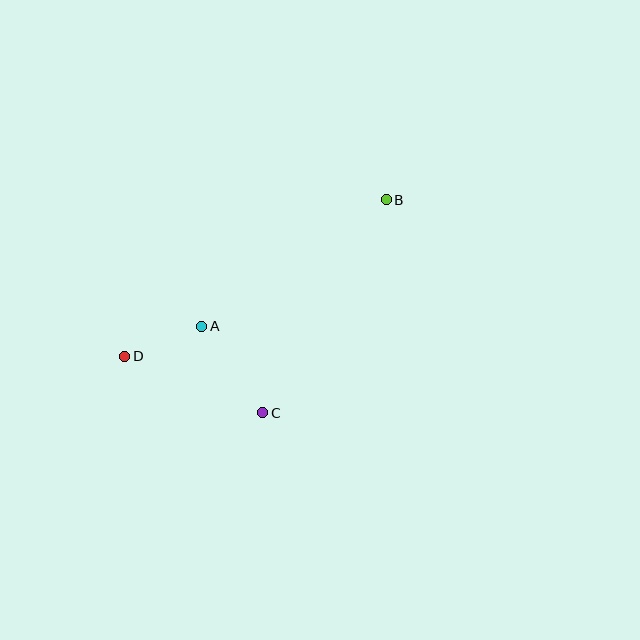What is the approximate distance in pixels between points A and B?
The distance between A and B is approximately 224 pixels.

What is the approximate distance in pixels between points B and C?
The distance between B and C is approximately 246 pixels.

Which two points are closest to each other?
Points A and D are closest to each other.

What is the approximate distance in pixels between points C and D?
The distance between C and D is approximately 149 pixels.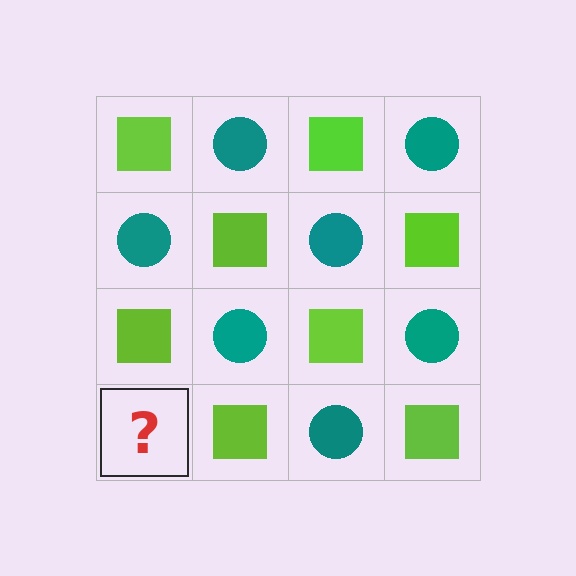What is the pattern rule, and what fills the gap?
The rule is that it alternates lime square and teal circle in a checkerboard pattern. The gap should be filled with a teal circle.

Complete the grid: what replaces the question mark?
The question mark should be replaced with a teal circle.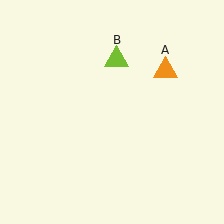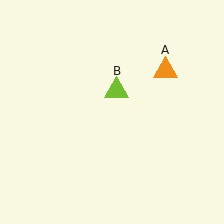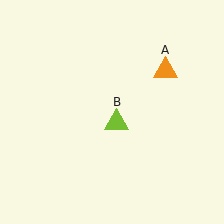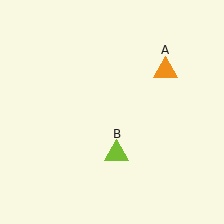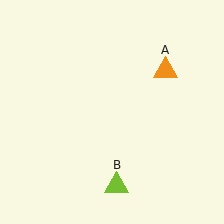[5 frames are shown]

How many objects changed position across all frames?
1 object changed position: lime triangle (object B).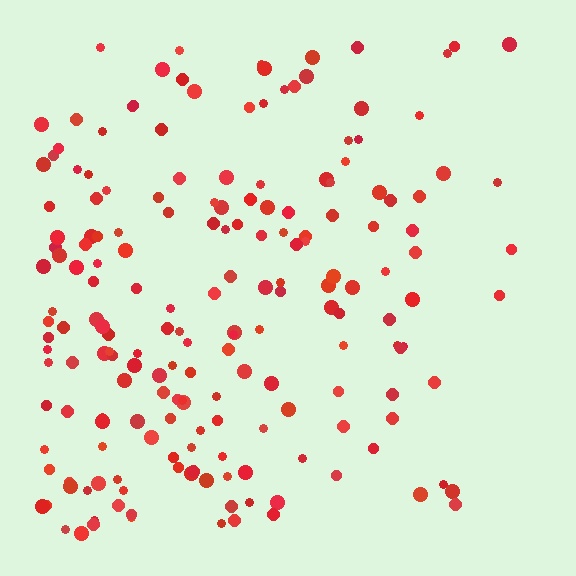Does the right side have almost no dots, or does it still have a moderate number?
Still a moderate number, just noticeably fewer than the left.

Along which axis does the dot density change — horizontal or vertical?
Horizontal.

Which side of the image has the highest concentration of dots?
The left.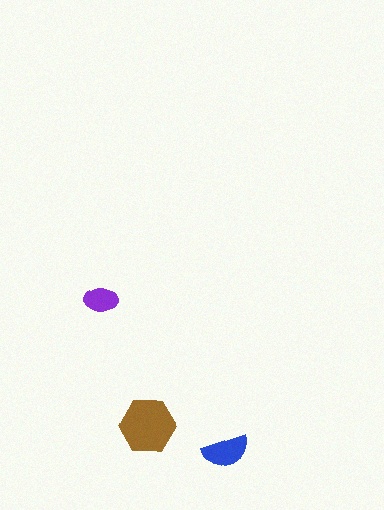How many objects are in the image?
There are 3 objects in the image.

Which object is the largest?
The brown hexagon.